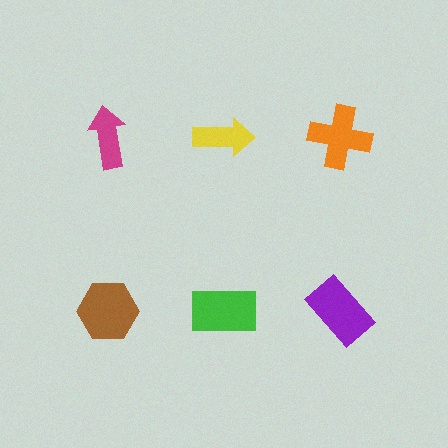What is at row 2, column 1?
A brown hexagon.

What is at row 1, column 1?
A magenta arrow.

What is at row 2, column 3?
A purple rectangle.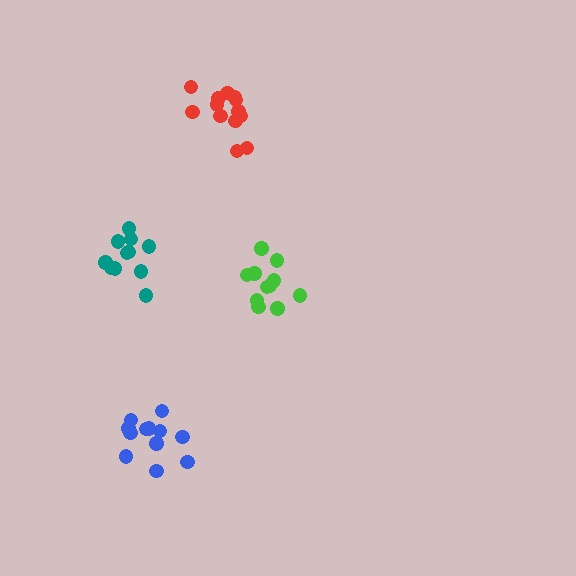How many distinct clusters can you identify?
There are 4 distinct clusters.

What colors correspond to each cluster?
The clusters are colored: green, teal, red, blue.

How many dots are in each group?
Group 1: 11 dots, Group 2: 11 dots, Group 3: 13 dots, Group 4: 12 dots (47 total).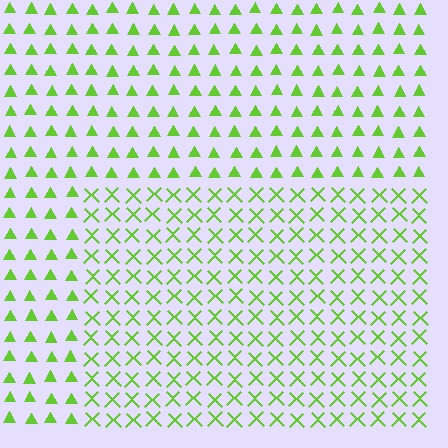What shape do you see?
I see a rectangle.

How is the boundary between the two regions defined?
The boundary is defined by a change in element shape: X marks inside vs. triangles outside. All elements share the same color and spacing.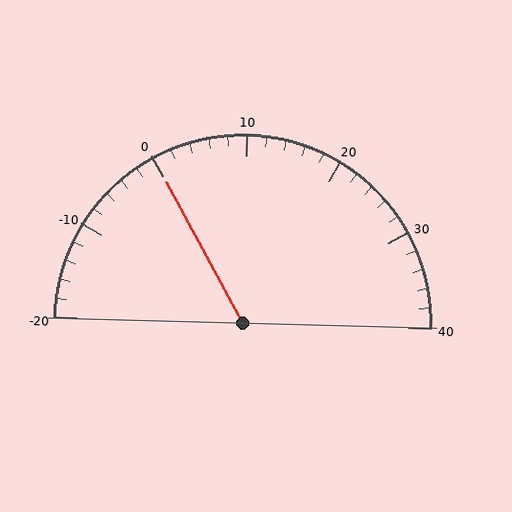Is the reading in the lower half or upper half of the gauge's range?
The reading is in the lower half of the range (-20 to 40).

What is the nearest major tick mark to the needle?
The nearest major tick mark is 0.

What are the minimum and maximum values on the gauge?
The gauge ranges from -20 to 40.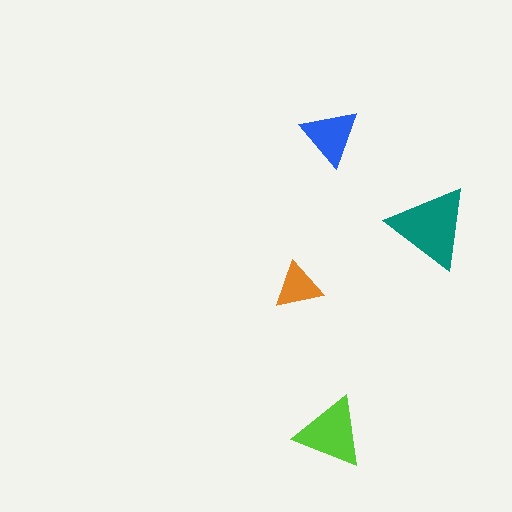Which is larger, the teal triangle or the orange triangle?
The teal one.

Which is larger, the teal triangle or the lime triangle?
The teal one.